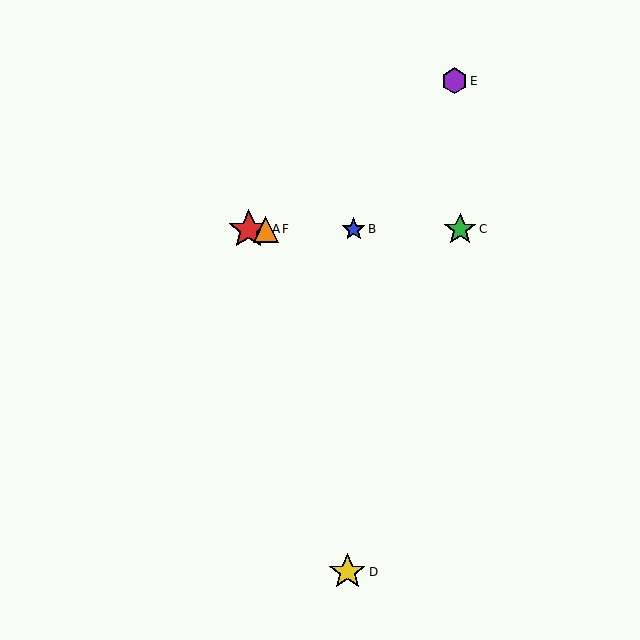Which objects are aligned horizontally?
Objects A, B, C, F are aligned horizontally.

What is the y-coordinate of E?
Object E is at y≈81.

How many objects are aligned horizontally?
4 objects (A, B, C, F) are aligned horizontally.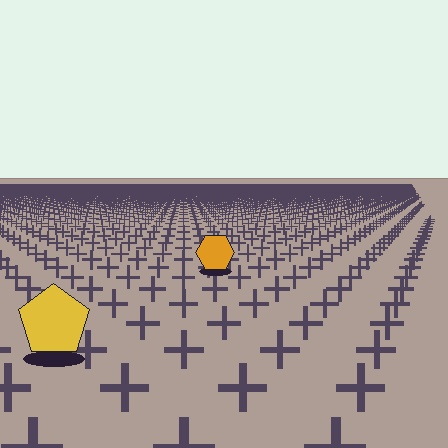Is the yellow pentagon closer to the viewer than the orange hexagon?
Yes. The yellow pentagon is closer — you can tell from the texture gradient: the ground texture is coarser near it.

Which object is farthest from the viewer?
The orange hexagon is farthest from the viewer. It appears smaller and the ground texture around it is denser.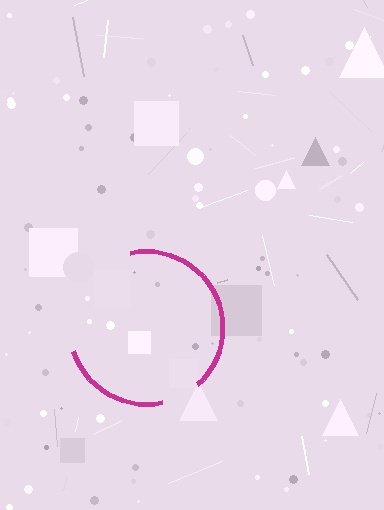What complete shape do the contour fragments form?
The contour fragments form a circle.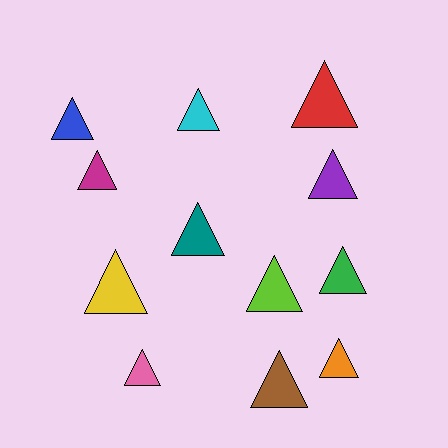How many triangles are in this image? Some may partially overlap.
There are 12 triangles.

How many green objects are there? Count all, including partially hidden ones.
There is 1 green object.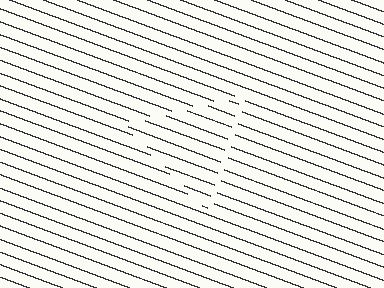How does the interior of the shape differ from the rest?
The interior of the shape contains the same grating, shifted by half a period — the contour is defined by the phase discontinuity where line-ends from the inner and outer gratings abut.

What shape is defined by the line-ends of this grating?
An illusory triangle. The interior of the shape contains the same grating, shifted by half a period — the contour is defined by the phase discontinuity where line-ends from the inner and outer gratings abut.